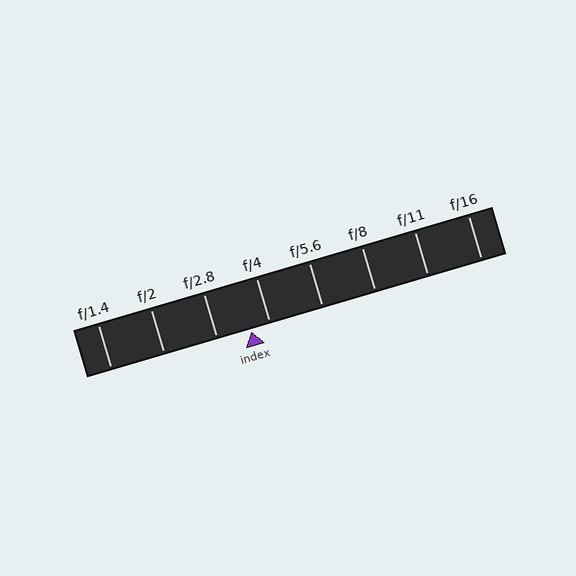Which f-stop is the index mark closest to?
The index mark is closest to f/4.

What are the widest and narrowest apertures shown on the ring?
The widest aperture shown is f/1.4 and the narrowest is f/16.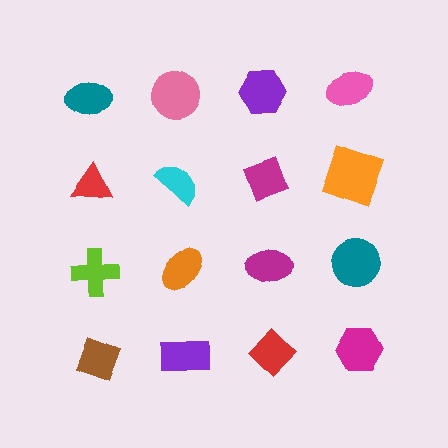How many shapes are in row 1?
4 shapes.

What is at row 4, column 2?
A purple rectangle.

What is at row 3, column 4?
A teal circle.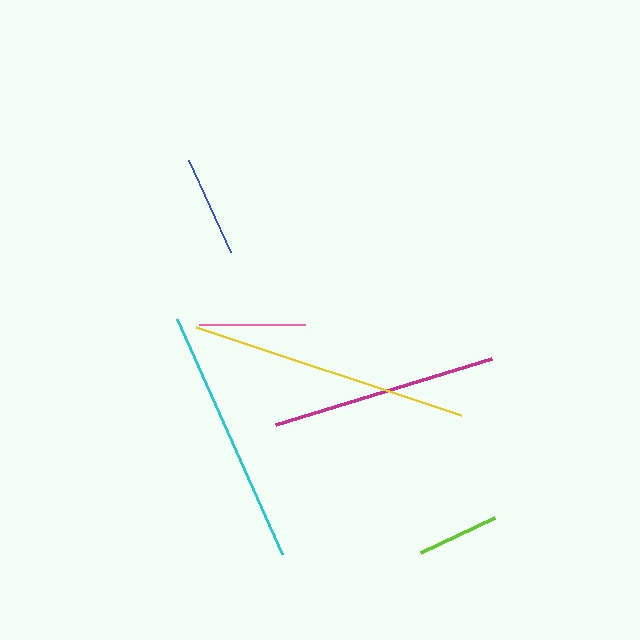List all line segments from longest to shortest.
From longest to shortest: yellow, cyan, magenta, pink, blue, lime.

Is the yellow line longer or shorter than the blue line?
The yellow line is longer than the blue line.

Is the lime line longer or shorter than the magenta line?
The magenta line is longer than the lime line.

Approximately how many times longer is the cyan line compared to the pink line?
The cyan line is approximately 2.4 times the length of the pink line.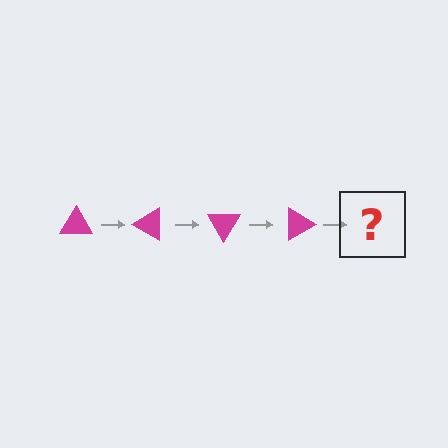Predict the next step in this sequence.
The next step is a magenta triangle rotated 120 degrees.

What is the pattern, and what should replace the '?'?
The pattern is that the triangle rotates 30 degrees each step. The '?' should be a magenta triangle rotated 120 degrees.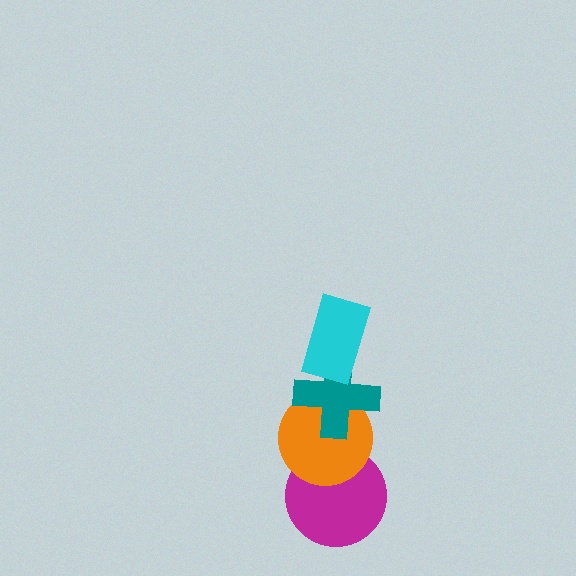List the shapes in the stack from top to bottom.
From top to bottom: the cyan rectangle, the teal cross, the orange circle, the magenta circle.